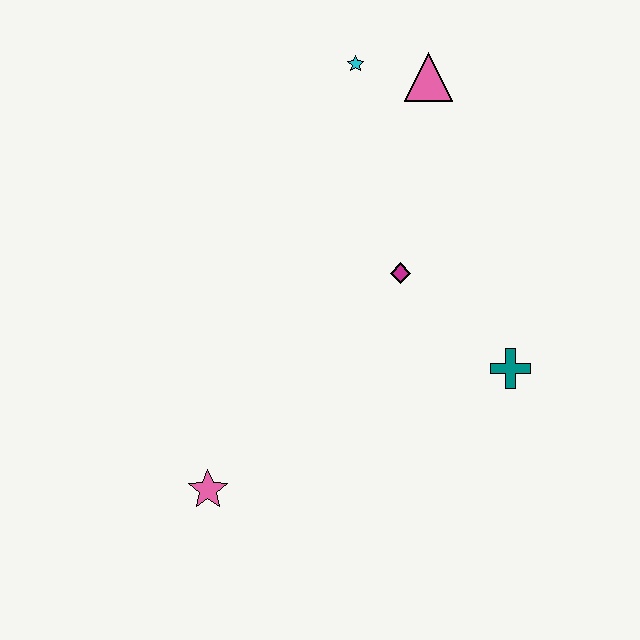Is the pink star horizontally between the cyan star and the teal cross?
No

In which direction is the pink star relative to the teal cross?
The pink star is to the left of the teal cross.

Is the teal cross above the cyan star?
No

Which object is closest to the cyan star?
The pink triangle is closest to the cyan star.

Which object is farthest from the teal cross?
The cyan star is farthest from the teal cross.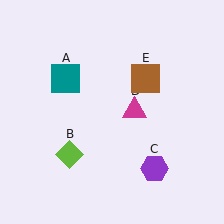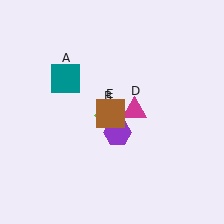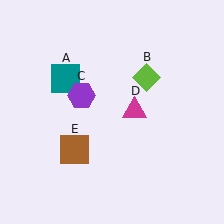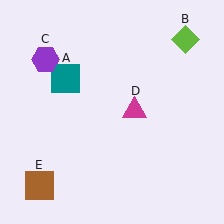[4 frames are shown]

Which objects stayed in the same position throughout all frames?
Teal square (object A) and magenta triangle (object D) remained stationary.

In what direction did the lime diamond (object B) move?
The lime diamond (object B) moved up and to the right.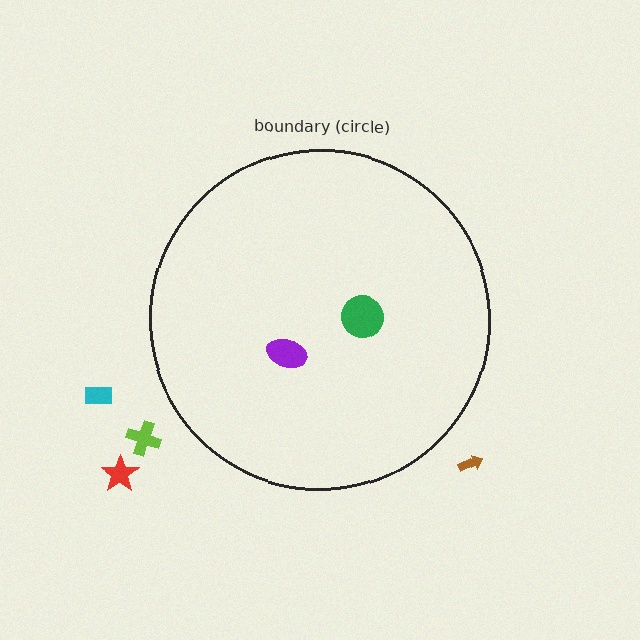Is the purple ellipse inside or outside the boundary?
Inside.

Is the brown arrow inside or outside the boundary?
Outside.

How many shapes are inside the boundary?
2 inside, 4 outside.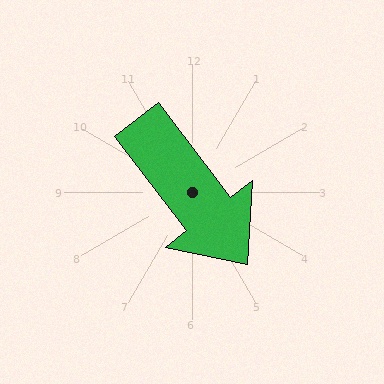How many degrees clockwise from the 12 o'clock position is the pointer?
Approximately 143 degrees.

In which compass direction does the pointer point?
Southeast.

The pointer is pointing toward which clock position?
Roughly 5 o'clock.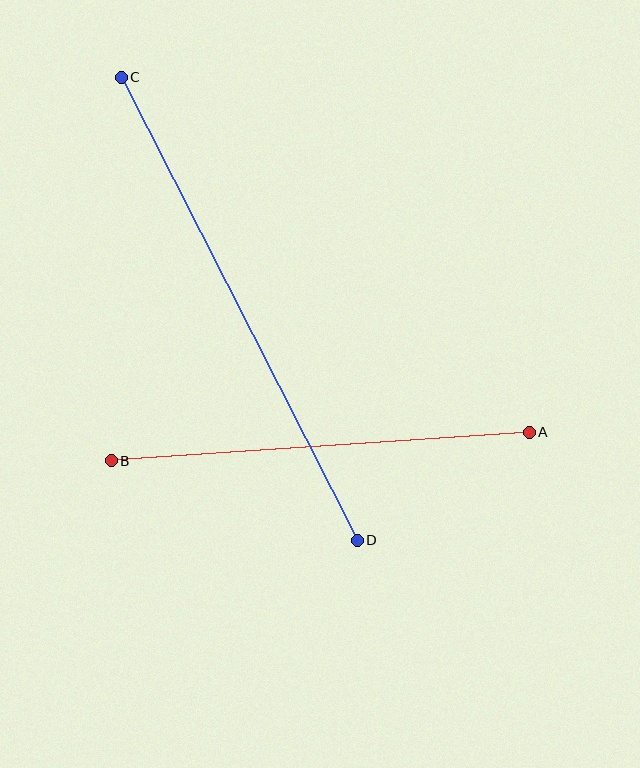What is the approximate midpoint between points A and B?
The midpoint is at approximately (320, 446) pixels.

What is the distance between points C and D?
The distance is approximately 519 pixels.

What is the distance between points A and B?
The distance is approximately 419 pixels.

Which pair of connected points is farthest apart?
Points C and D are farthest apart.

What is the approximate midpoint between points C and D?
The midpoint is at approximately (239, 309) pixels.